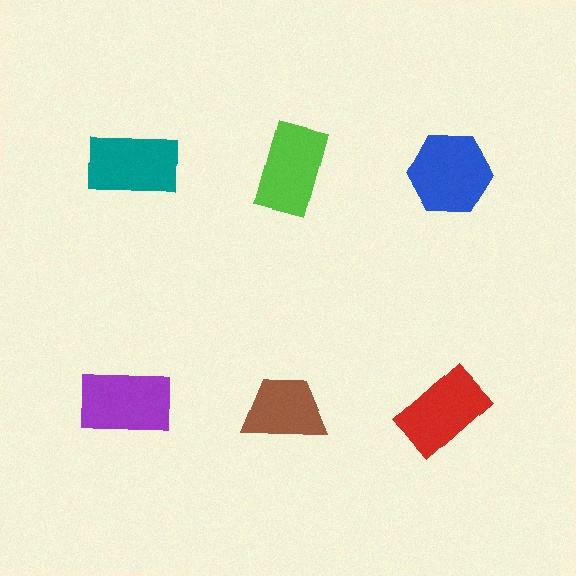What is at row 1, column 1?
A teal rectangle.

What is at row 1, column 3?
A blue hexagon.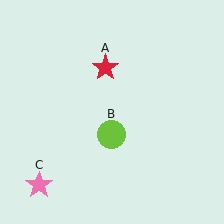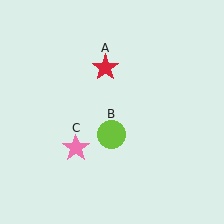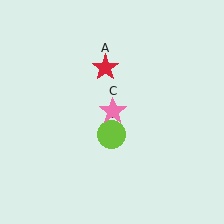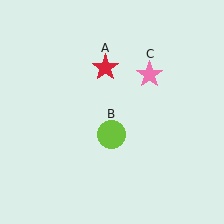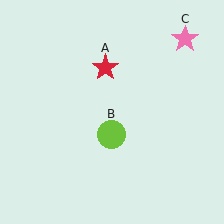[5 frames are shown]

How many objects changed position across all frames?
1 object changed position: pink star (object C).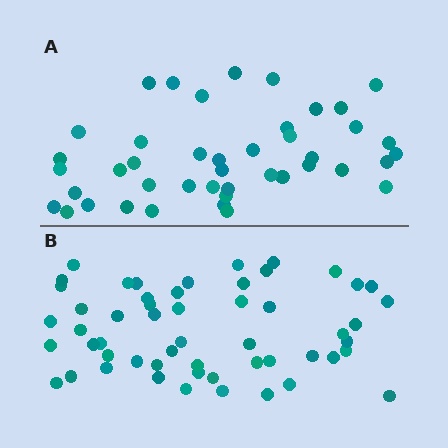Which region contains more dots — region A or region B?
Region B (the bottom region) has more dots.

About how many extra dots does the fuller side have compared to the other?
Region B has roughly 12 or so more dots than region A.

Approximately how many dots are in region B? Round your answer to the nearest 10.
About 50 dots. (The exact count is 54, which rounds to 50.)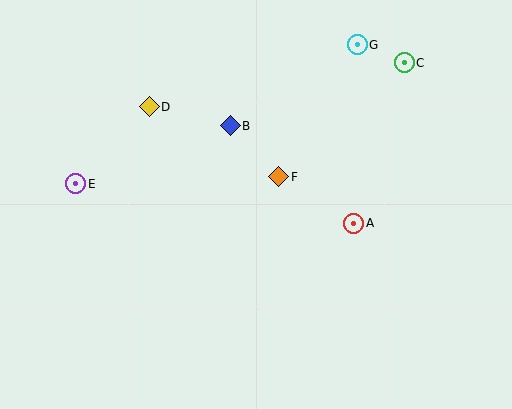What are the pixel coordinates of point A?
Point A is at (353, 223).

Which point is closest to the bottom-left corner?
Point E is closest to the bottom-left corner.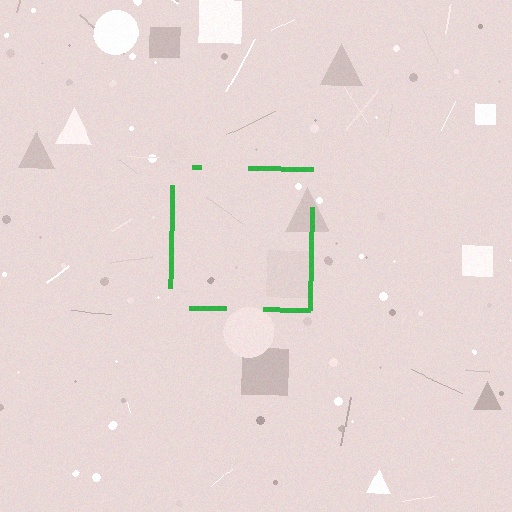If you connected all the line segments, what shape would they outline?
They would outline a square.